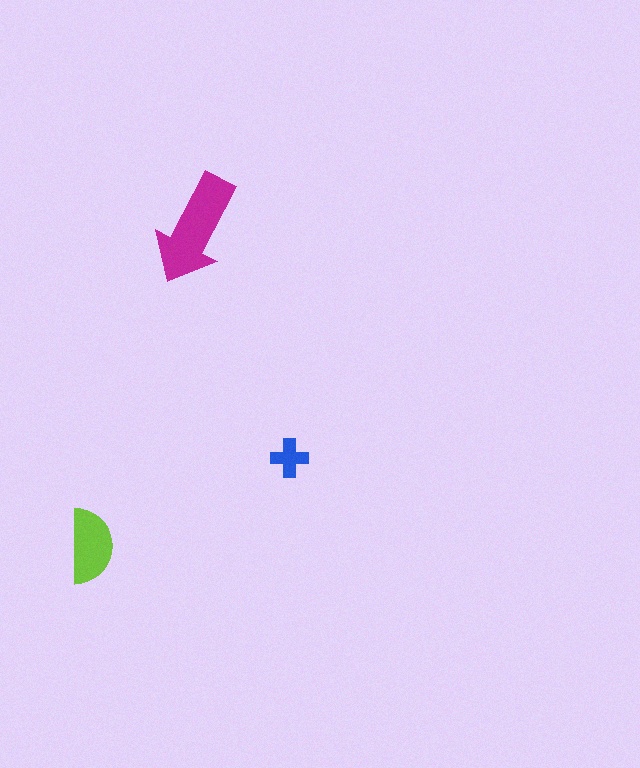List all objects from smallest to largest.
The blue cross, the lime semicircle, the magenta arrow.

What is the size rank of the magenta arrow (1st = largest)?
1st.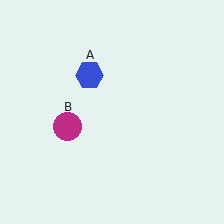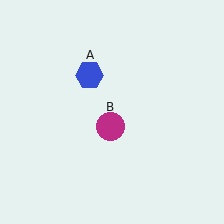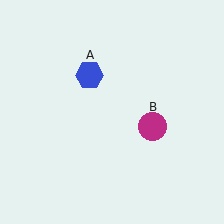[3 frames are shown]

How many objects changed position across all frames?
1 object changed position: magenta circle (object B).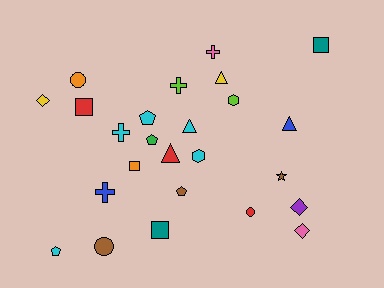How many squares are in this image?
There are 4 squares.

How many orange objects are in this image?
There are 2 orange objects.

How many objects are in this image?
There are 25 objects.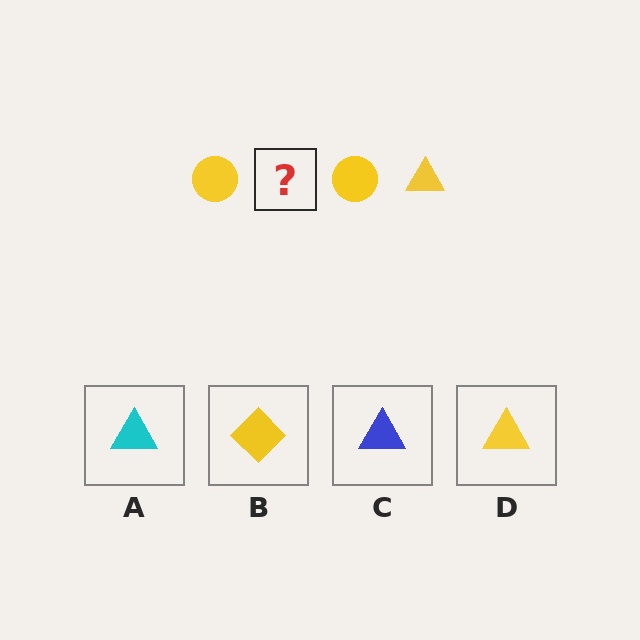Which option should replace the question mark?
Option D.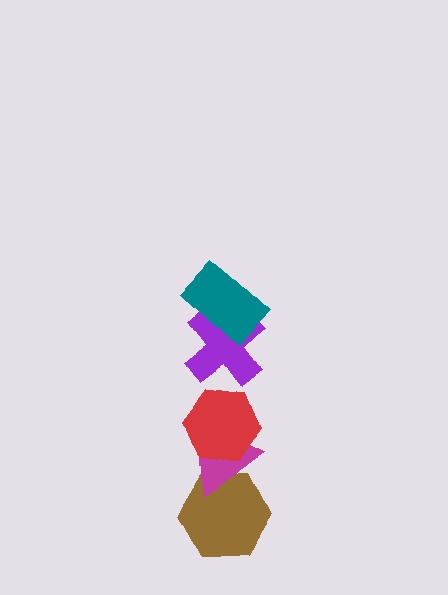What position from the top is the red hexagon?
The red hexagon is 3rd from the top.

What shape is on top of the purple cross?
The teal rectangle is on top of the purple cross.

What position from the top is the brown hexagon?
The brown hexagon is 5th from the top.